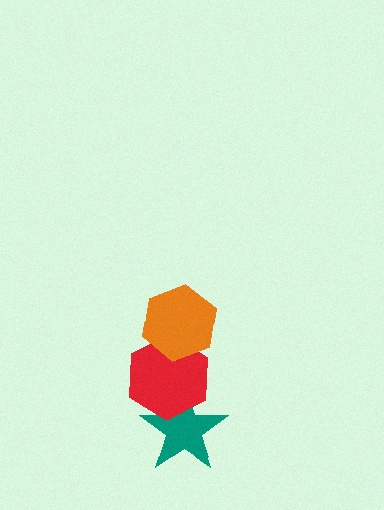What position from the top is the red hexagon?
The red hexagon is 2nd from the top.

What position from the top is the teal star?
The teal star is 3rd from the top.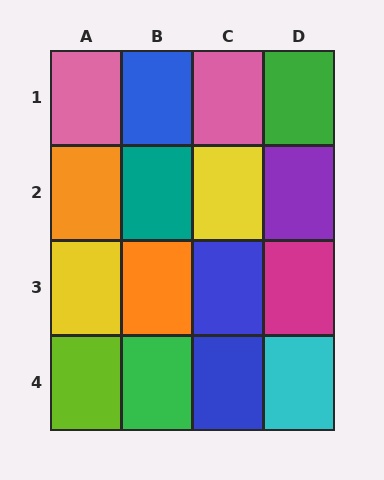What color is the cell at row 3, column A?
Yellow.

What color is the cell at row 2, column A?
Orange.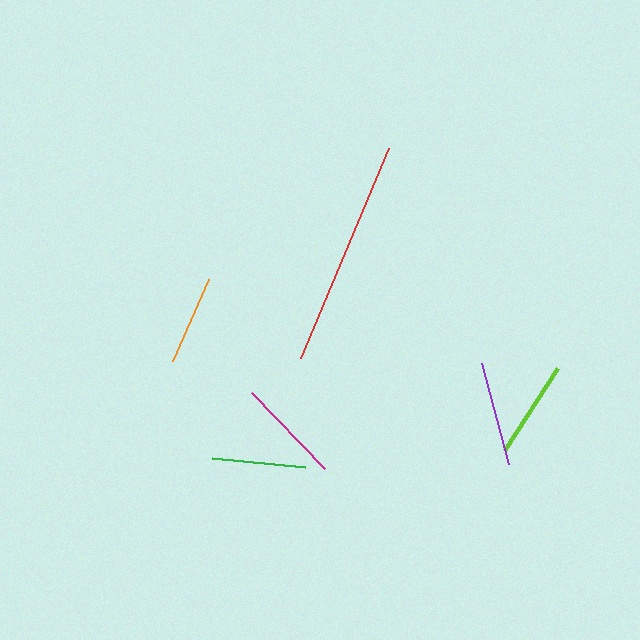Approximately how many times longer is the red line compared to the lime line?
The red line is approximately 2.3 times the length of the lime line.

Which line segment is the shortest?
The orange line is the shortest at approximately 89 pixels.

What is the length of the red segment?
The red segment is approximately 228 pixels long.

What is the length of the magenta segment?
The magenta segment is approximately 105 pixels long.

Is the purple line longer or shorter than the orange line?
The purple line is longer than the orange line.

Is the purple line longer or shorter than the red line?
The red line is longer than the purple line.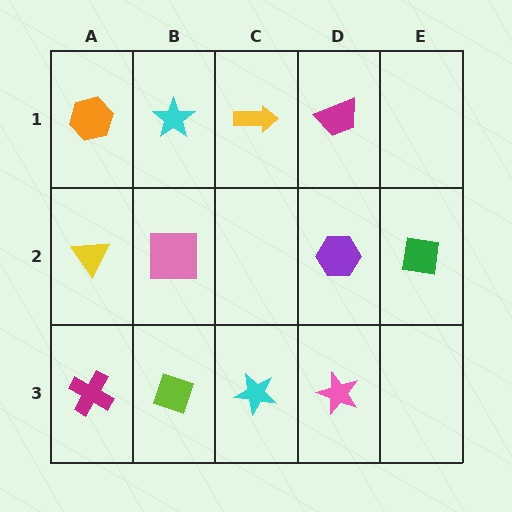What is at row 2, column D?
A purple hexagon.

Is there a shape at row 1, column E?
No, that cell is empty.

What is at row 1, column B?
A cyan star.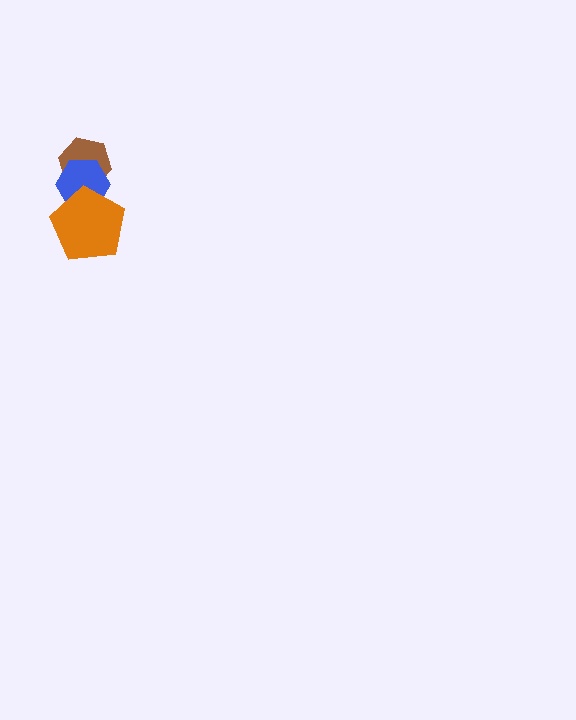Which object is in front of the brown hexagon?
The blue hexagon is in front of the brown hexagon.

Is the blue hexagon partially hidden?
Yes, it is partially covered by another shape.